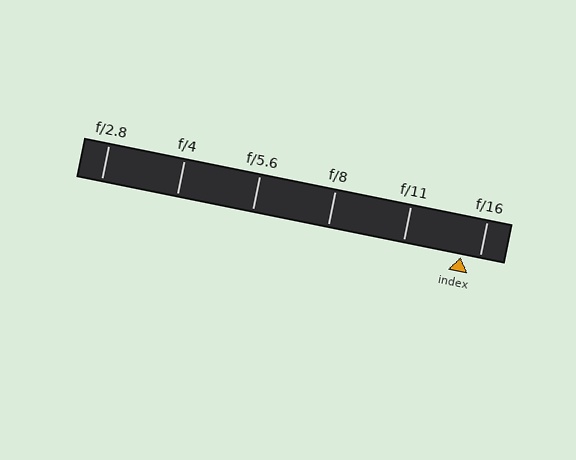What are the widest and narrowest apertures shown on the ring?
The widest aperture shown is f/2.8 and the narrowest is f/16.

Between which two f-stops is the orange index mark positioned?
The index mark is between f/11 and f/16.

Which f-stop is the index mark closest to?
The index mark is closest to f/16.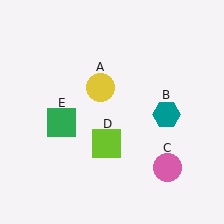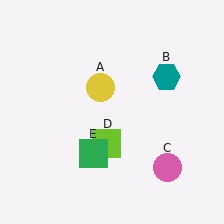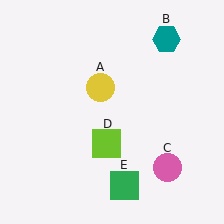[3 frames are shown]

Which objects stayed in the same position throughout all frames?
Yellow circle (object A) and pink circle (object C) and lime square (object D) remained stationary.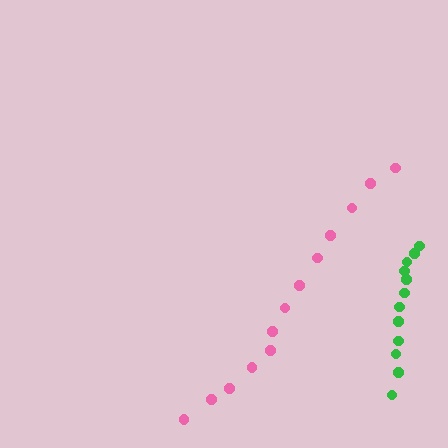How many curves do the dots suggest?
There are 2 distinct paths.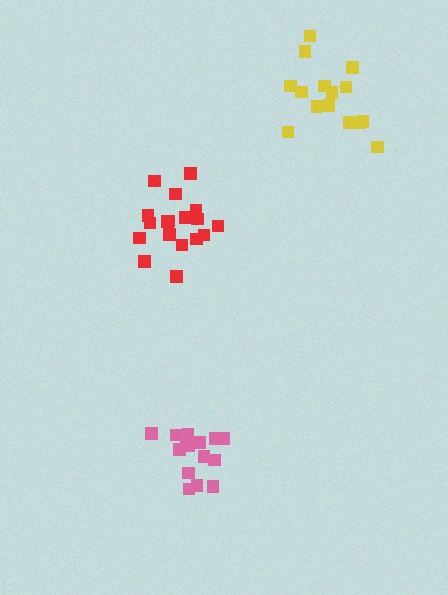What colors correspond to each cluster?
The clusters are colored: red, pink, yellow.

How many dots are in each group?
Group 1: 19 dots, Group 2: 15 dots, Group 3: 15 dots (49 total).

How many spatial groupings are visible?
There are 3 spatial groupings.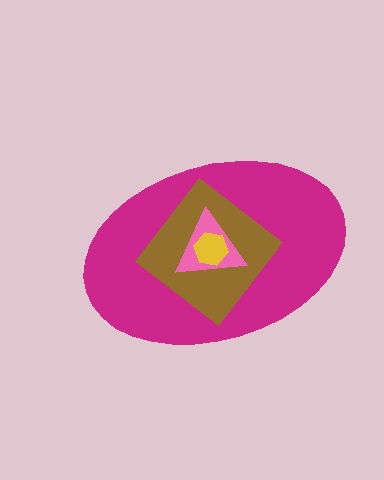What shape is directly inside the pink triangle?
The yellow hexagon.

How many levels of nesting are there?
4.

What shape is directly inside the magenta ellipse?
The brown diamond.